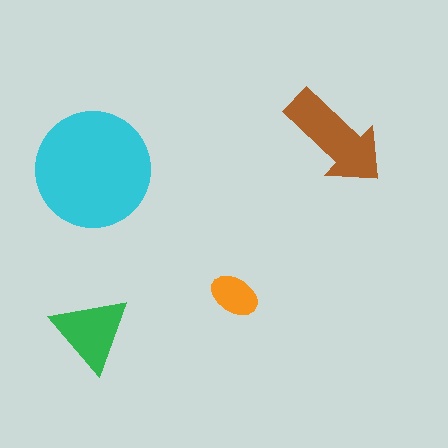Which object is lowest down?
The green triangle is bottommost.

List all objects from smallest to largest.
The orange ellipse, the green triangle, the brown arrow, the cyan circle.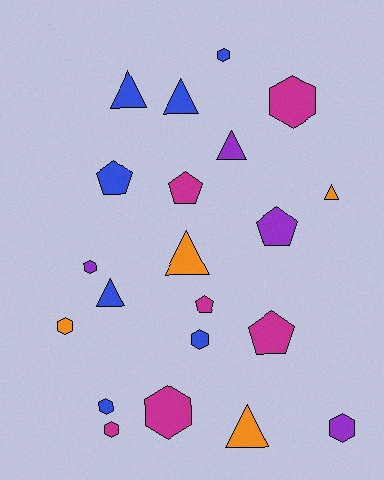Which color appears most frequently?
Blue, with 7 objects.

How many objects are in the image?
There are 21 objects.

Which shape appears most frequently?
Hexagon, with 9 objects.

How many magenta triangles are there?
There are no magenta triangles.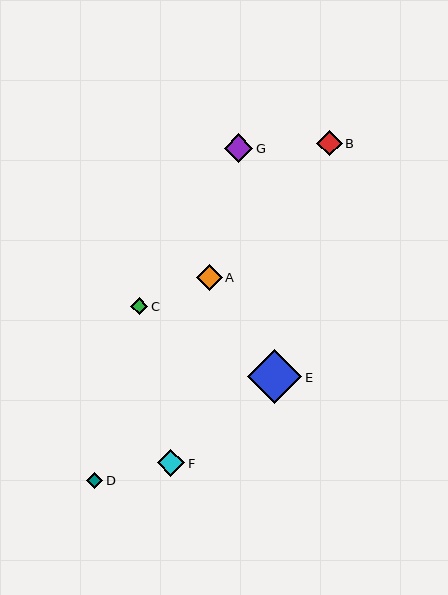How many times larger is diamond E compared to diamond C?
Diamond E is approximately 3.2 times the size of diamond C.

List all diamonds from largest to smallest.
From largest to smallest: E, G, F, A, B, C, D.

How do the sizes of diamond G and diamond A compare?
Diamond G and diamond A are approximately the same size.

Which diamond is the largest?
Diamond E is the largest with a size of approximately 55 pixels.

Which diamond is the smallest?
Diamond D is the smallest with a size of approximately 16 pixels.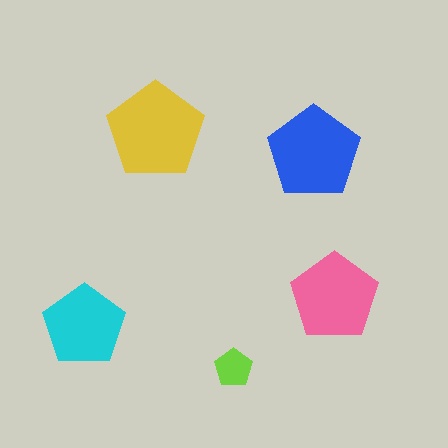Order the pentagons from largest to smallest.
the yellow one, the blue one, the pink one, the cyan one, the lime one.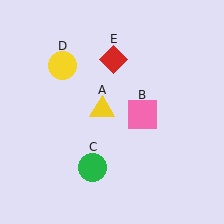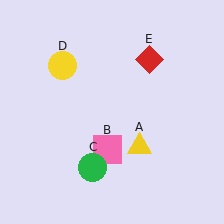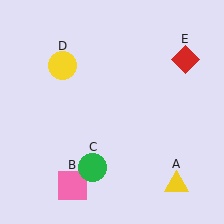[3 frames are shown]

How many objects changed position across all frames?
3 objects changed position: yellow triangle (object A), pink square (object B), red diamond (object E).